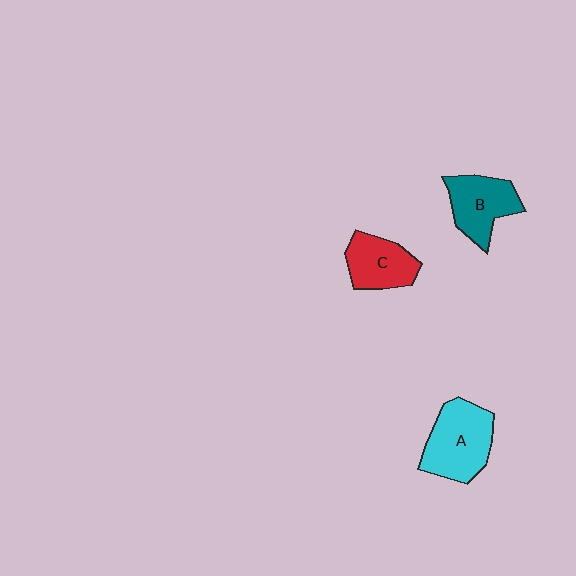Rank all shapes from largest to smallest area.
From largest to smallest: A (cyan), B (teal), C (red).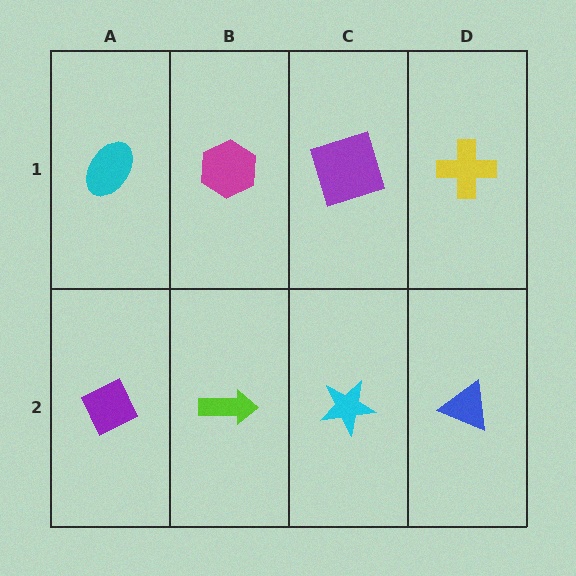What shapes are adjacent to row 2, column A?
A cyan ellipse (row 1, column A), a lime arrow (row 2, column B).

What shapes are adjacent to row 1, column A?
A purple diamond (row 2, column A), a magenta hexagon (row 1, column B).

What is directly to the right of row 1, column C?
A yellow cross.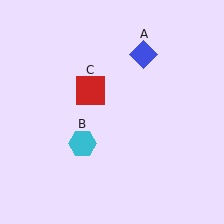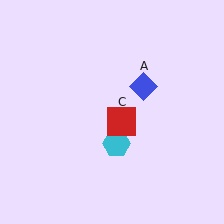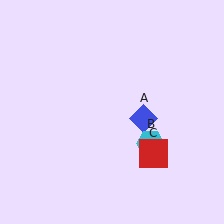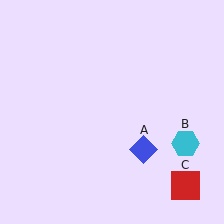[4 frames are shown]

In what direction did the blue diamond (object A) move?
The blue diamond (object A) moved down.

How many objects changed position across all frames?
3 objects changed position: blue diamond (object A), cyan hexagon (object B), red square (object C).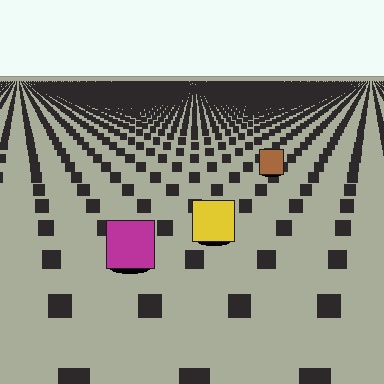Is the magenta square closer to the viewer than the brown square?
Yes. The magenta square is closer — you can tell from the texture gradient: the ground texture is coarser near it.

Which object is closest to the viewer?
The magenta square is closest. The texture marks near it are larger and more spread out.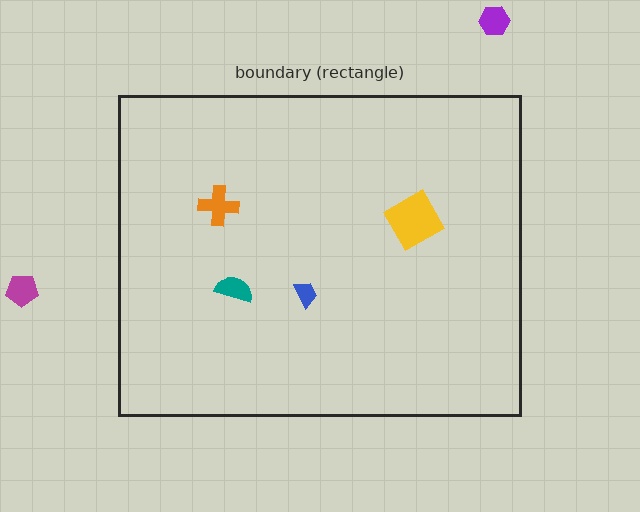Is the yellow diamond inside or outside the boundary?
Inside.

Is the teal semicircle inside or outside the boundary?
Inside.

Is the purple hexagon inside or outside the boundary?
Outside.